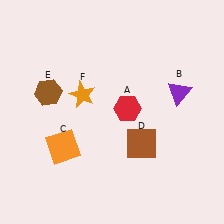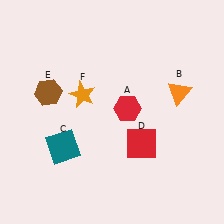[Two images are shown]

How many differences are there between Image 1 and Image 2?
There are 3 differences between the two images.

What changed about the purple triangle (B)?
In Image 1, B is purple. In Image 2, it changed to orange.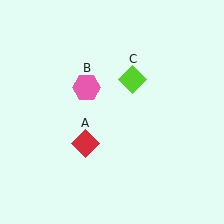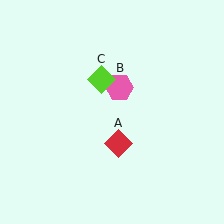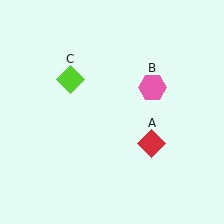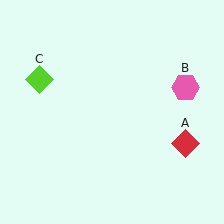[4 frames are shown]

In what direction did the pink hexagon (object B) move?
The pink hexagon (object B) moved right.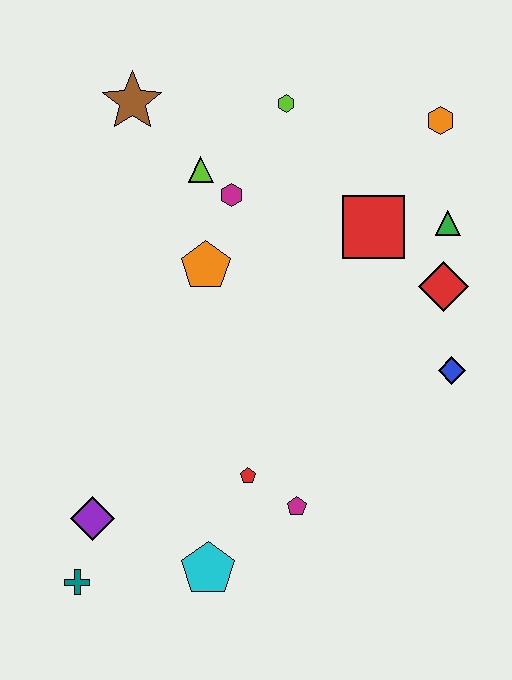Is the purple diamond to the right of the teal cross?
Yes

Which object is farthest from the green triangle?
The teal cross is farthest from the green triangle.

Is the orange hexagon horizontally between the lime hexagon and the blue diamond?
Yes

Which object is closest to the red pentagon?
The magenta pentagon is closest to the red pentagon.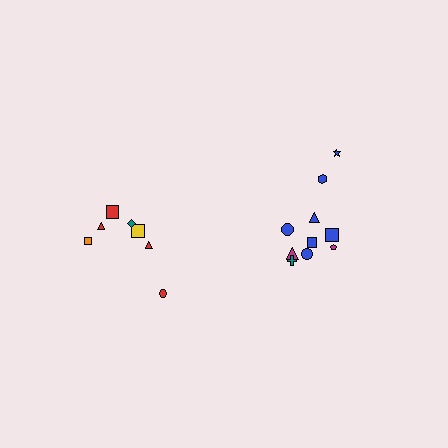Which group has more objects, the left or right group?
The right group.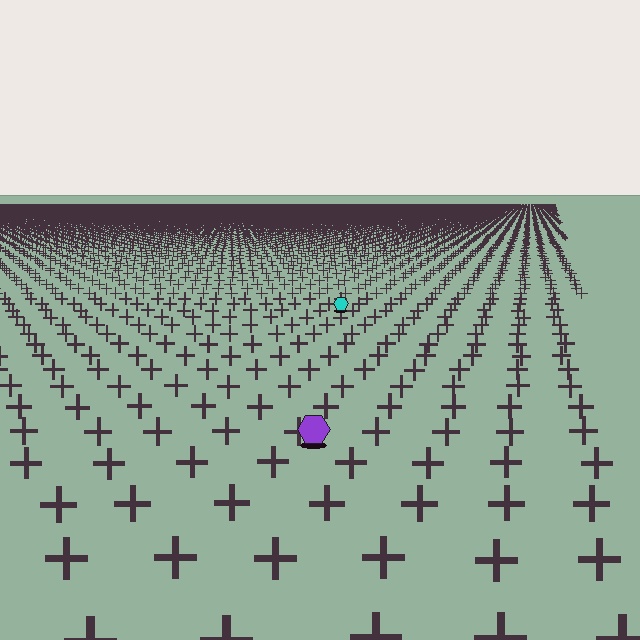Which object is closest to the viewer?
The purple hexagon is closest. The texture marks near it are larger and more spread out.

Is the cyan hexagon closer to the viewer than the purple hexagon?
No. The purple hexagon is closer — you can tell from the texture gradient: the ground texture is coarser near it.